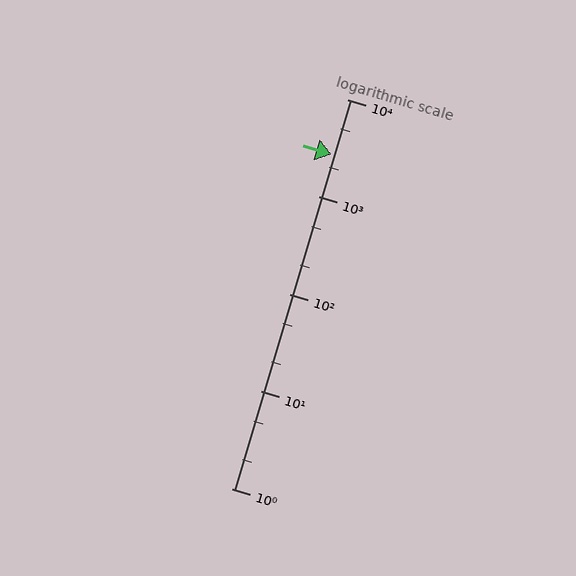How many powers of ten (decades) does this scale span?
The scale spans 4 decades, from 1 to 10000.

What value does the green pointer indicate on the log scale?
The pointer indicates approximately 2700.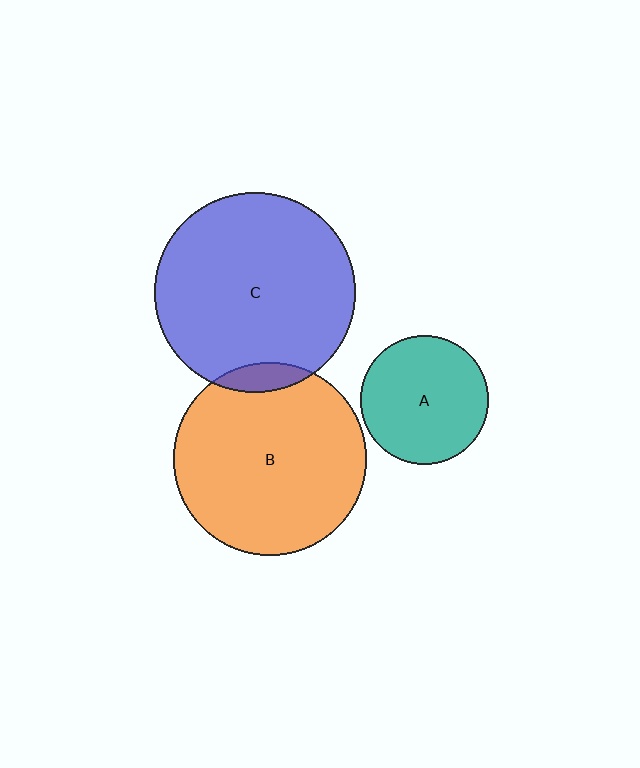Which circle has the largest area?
Circle C (blue).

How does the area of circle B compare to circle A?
Approximately 2.3 times.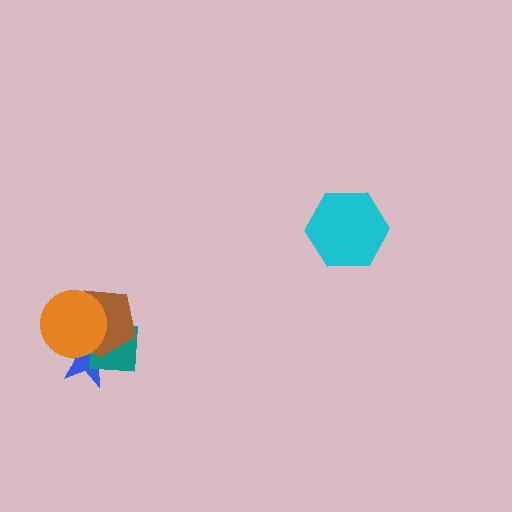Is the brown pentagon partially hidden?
Yes, it is partially covered by another shape.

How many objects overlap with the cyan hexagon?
0 objects overlap with the cyan hexagon.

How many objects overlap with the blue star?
3 objects overlap with the blue star.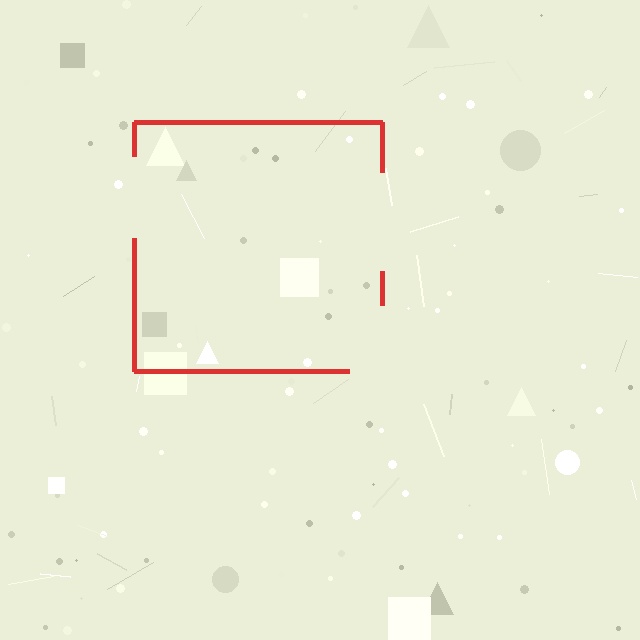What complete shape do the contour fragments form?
The contour fragments form a square.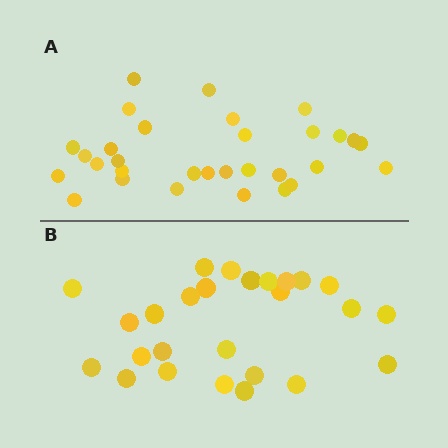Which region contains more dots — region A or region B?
Region A (the top region) has more dots.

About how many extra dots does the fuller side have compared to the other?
Region A has about 5 more dots than region B.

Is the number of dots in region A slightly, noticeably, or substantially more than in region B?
Region A has only slightly more — the two regions are fairly close. The ratio is roughly 1.2 to 1.